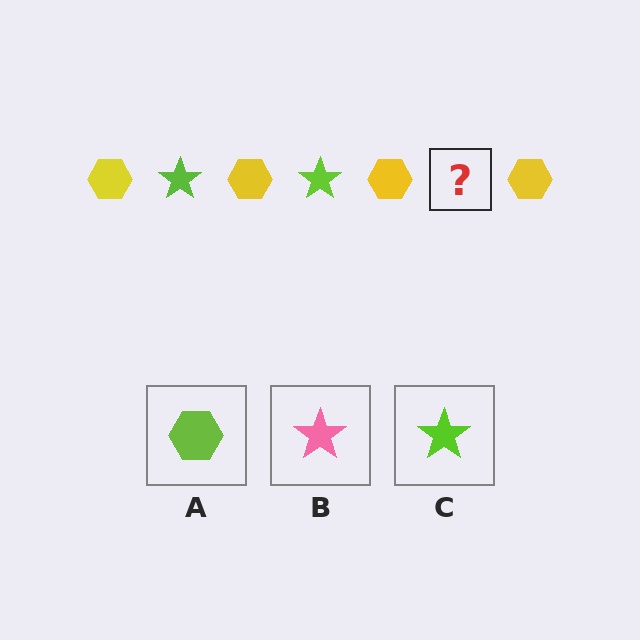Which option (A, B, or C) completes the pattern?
C.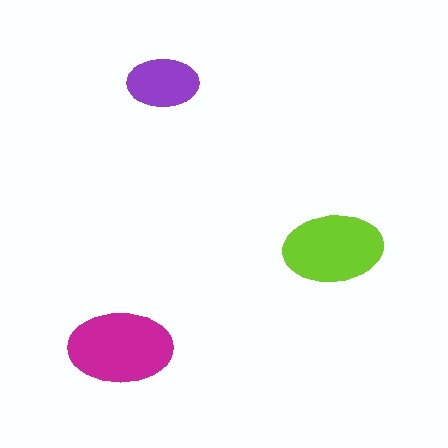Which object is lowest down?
The magenta ellipse is bottommost.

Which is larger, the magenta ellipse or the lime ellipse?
The magenta one.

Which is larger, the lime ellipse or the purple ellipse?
The lime one.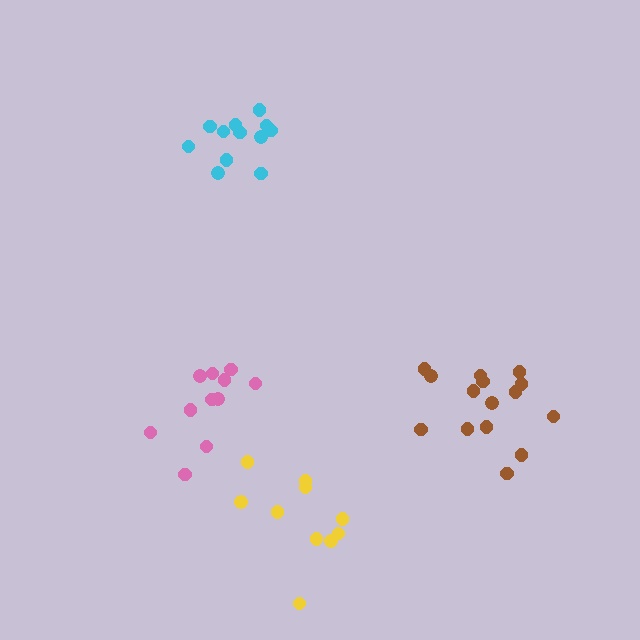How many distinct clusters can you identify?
There are 4 distinct clusters.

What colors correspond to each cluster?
The clusters are colored: pink, brown, cyan, yellow.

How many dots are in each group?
Group 1: 11 dots, Group 2: 15 dots, Group 3: 12 dots, Group 4: 10 dots (48 total).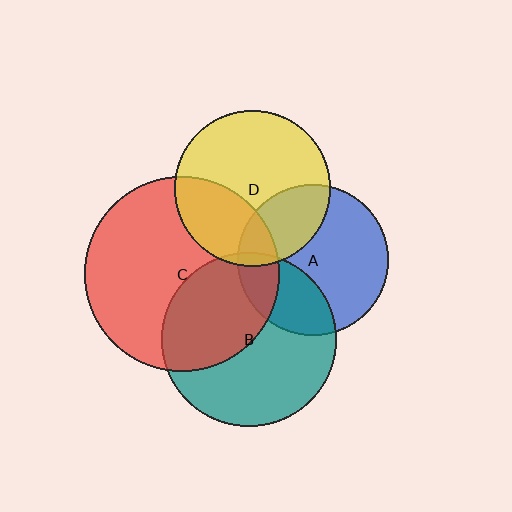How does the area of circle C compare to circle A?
Approximately 1.7 times.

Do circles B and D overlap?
Yes.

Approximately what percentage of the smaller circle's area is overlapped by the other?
Approximately 5%.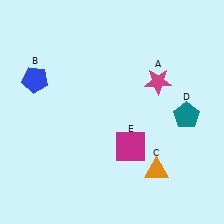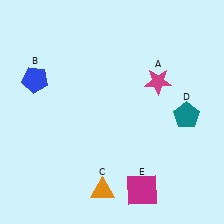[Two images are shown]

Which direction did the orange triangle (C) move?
The orange triangle (C) moved left.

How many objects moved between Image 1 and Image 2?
2 objects moved between the two images.